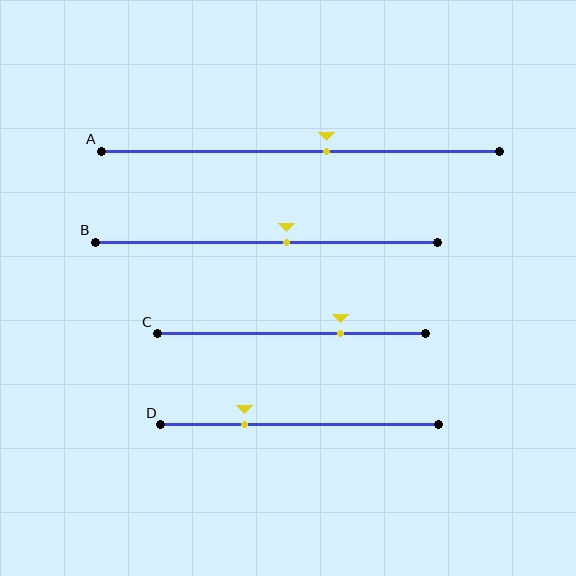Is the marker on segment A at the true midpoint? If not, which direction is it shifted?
No, the marker on segment A is shifted to the right by about 7% of the segment length.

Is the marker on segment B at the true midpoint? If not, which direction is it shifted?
No, the marker on segment B is shifted to the right by about 6% of the segment length.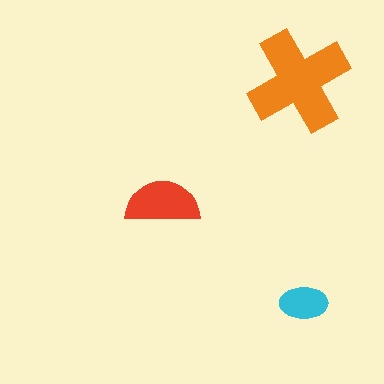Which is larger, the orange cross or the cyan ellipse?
The orange cross.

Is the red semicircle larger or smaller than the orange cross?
Smaller.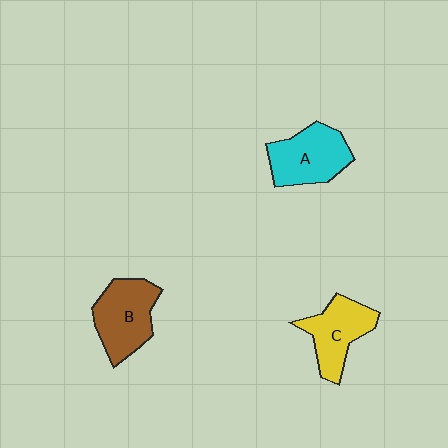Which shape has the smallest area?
Shape C (yellow).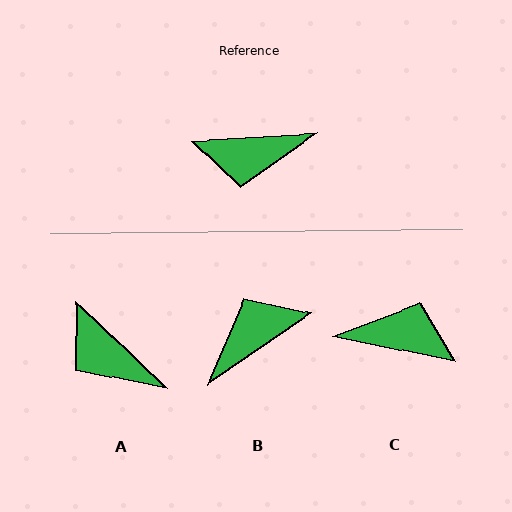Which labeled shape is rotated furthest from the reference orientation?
C, about 165 degrees away.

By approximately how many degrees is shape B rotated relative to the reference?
Approximately 149 degrees clockwise.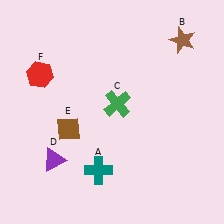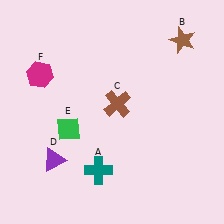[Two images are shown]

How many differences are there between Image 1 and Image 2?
There are 3 differences between the two images.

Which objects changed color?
C changed from green to brown. E changed from brown to green. F changed from red to magenta.